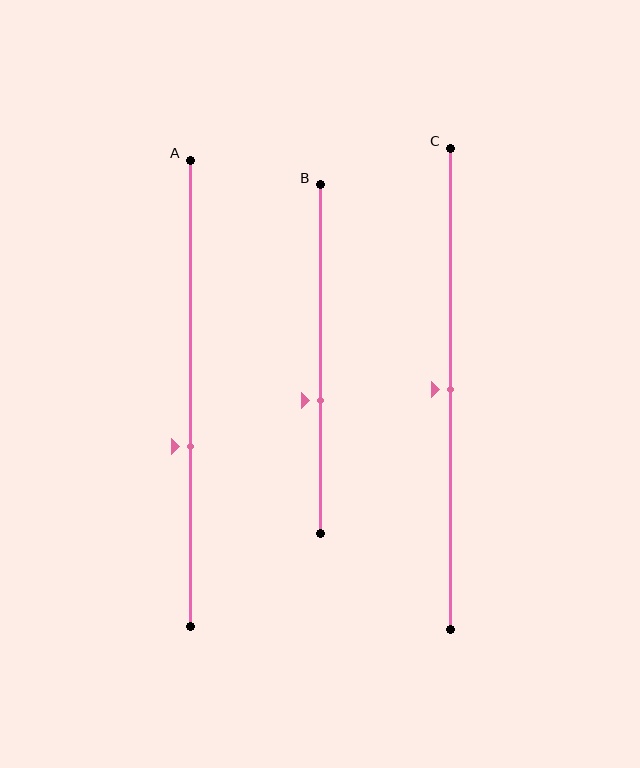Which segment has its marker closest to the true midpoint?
Segment C has its marker closest to the true midpoint.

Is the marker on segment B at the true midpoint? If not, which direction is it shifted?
No, the marker on segment B is shifted downward by about 12% of the segment length.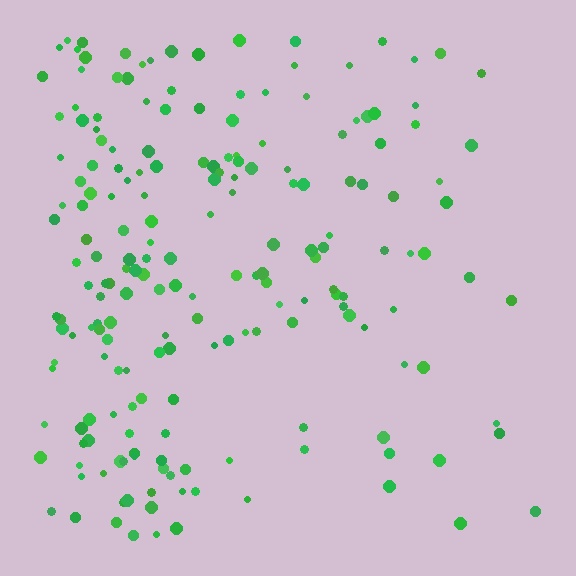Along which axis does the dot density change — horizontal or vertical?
Horizontal.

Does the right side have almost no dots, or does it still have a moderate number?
Still a moderate number, just noticeably fewer than the left.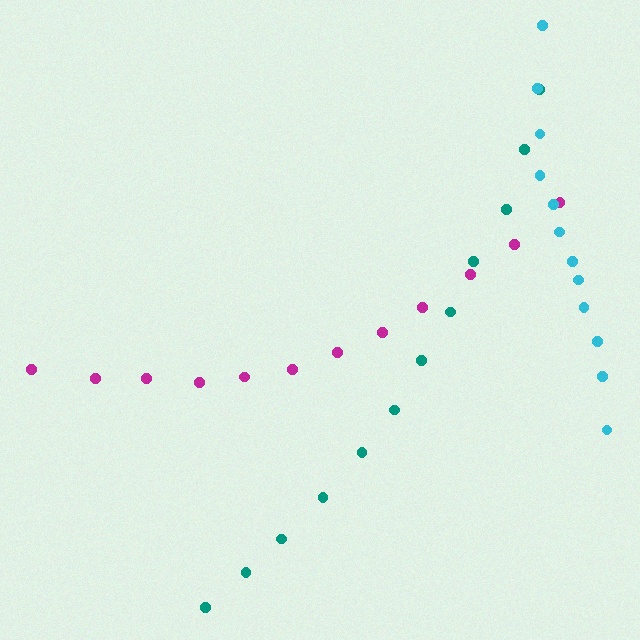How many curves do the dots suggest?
There are 3 distinct paths.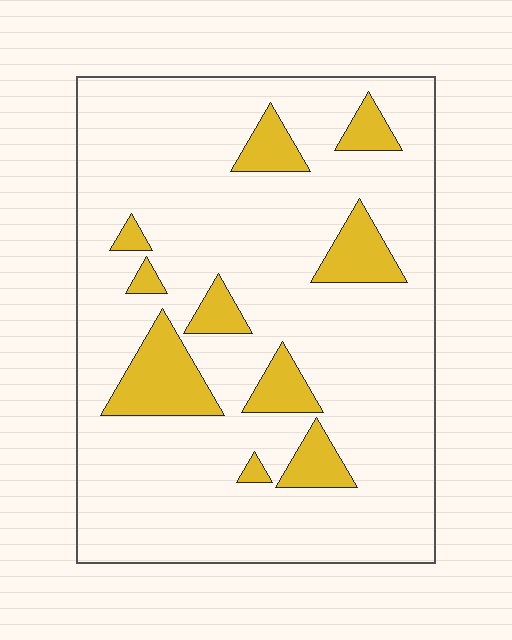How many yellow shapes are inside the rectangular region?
10.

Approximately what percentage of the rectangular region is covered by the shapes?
Approximately 15%.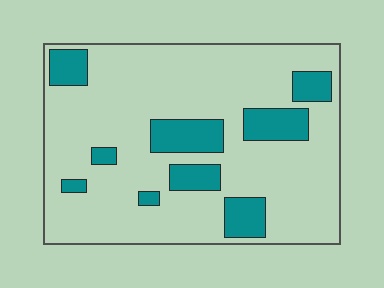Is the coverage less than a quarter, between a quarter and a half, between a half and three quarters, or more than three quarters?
Less than a quarter.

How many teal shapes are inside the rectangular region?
9.